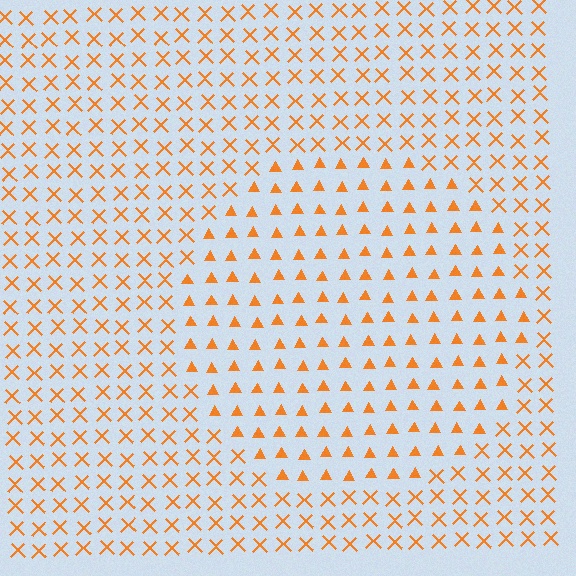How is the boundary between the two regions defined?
The boundary is defined by a change in element shape: triangles inside vs. X marks outside. All elements share the same color and spacing.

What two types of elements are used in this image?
The image uses triangles inside the circle region and X marks outside it.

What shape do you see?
I see a circle.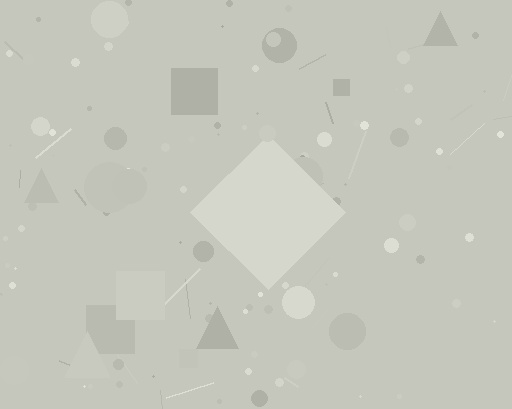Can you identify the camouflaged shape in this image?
The camouflaged shape is a diamond.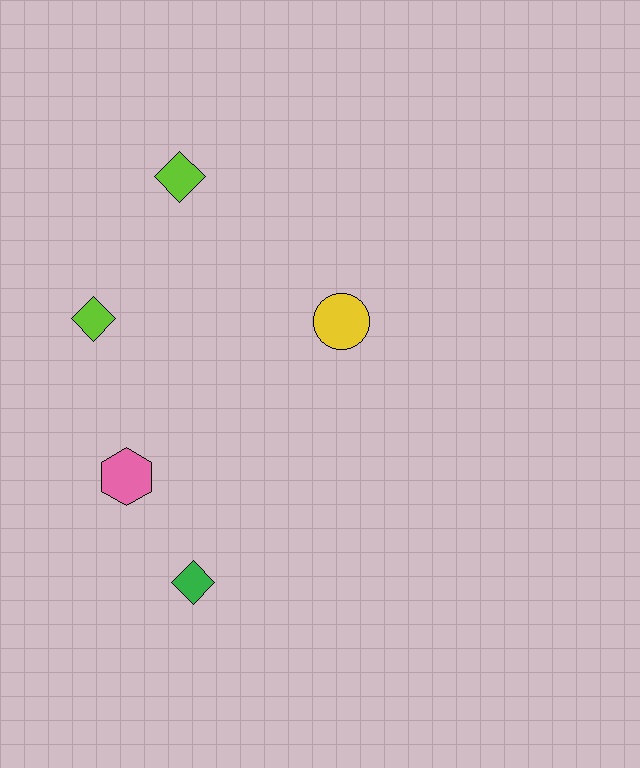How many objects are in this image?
There are 5 objects.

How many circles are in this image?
There is 1 circle.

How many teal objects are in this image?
There are no teal objects.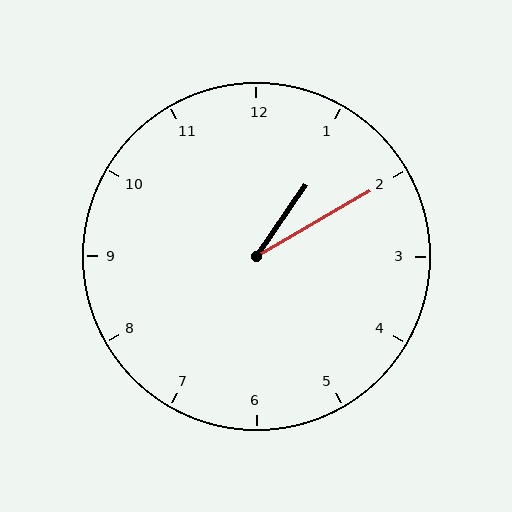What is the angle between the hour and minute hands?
Approximately 25 degrees.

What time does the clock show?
1:10.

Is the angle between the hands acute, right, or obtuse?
It is acute.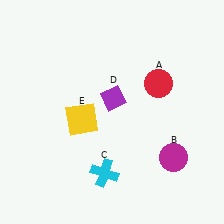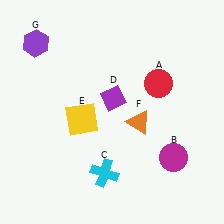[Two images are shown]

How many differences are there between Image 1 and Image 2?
There are 2 differences between the two images.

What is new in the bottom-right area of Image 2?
An orange triangle (F) was added in the bottom-right area of Image 2.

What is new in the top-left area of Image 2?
A purple hexagon (G) was added in the top-left area of Image 2.